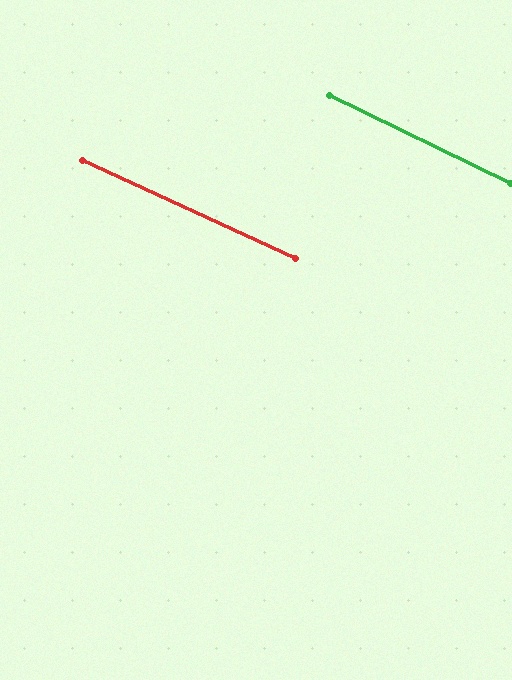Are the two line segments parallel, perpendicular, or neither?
Parallel — their directions differ by only 1.1°.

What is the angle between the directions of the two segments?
Approximately 1 degree.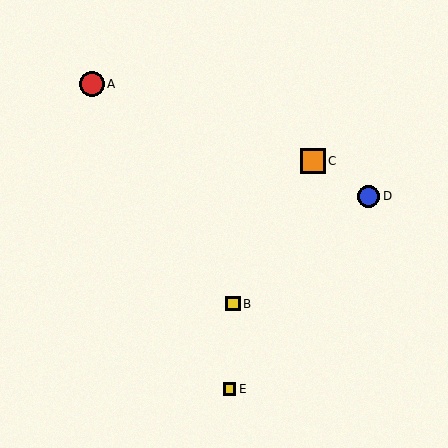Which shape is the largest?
The red circle (labeled A) is the largest.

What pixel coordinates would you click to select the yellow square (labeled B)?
Click at (233, 304) to select the yellow square B.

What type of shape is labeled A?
Shape A is a red circle.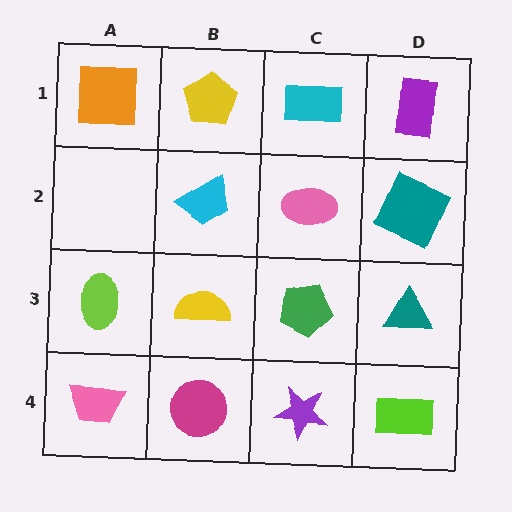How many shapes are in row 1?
4 shapes.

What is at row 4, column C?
A purple star.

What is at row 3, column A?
A lime ellipse.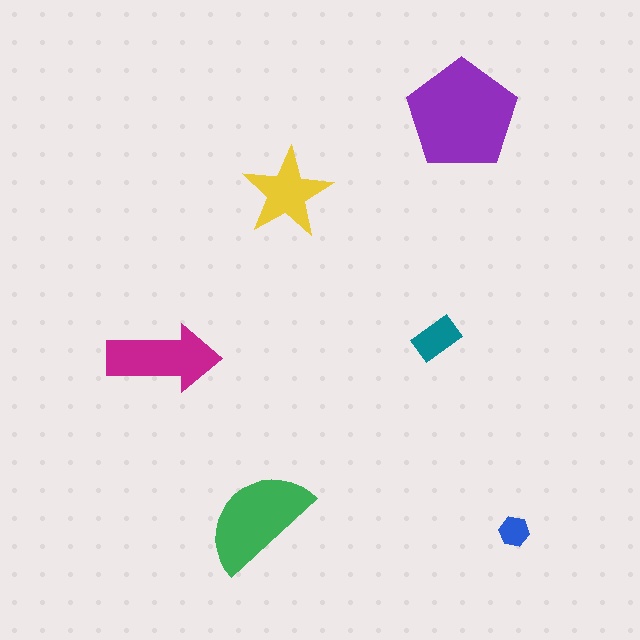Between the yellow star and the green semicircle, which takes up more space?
The green semicircle.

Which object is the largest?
The purple pentagon.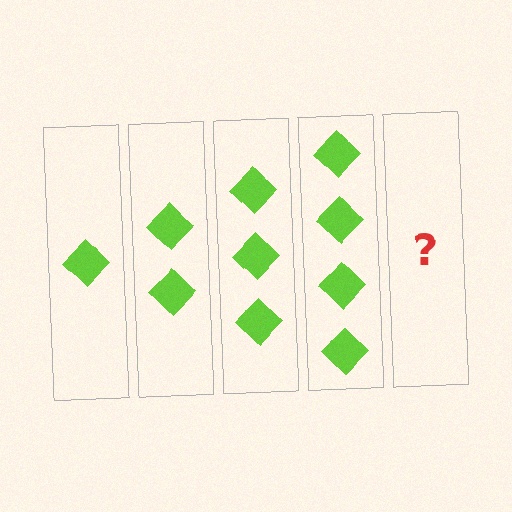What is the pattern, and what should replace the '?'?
The pattern is that each step adds one more diamond. The '?' should be 5 diamonds.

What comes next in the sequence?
The next element should be 5 diamonds.